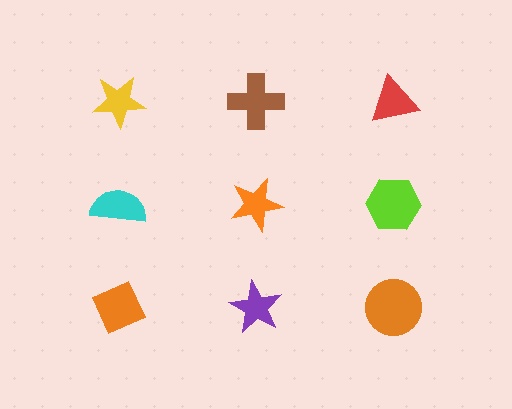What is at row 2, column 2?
An orange star.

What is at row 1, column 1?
A yellow star.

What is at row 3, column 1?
An orange diamond.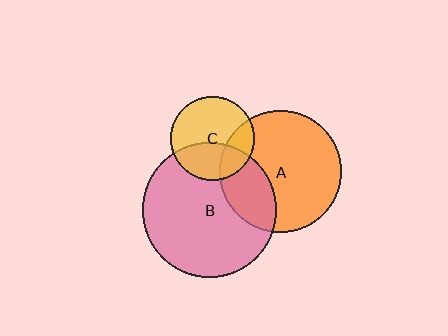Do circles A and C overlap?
Yes.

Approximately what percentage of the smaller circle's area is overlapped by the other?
Approximately 25%.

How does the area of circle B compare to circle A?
Approximately 1.2 times.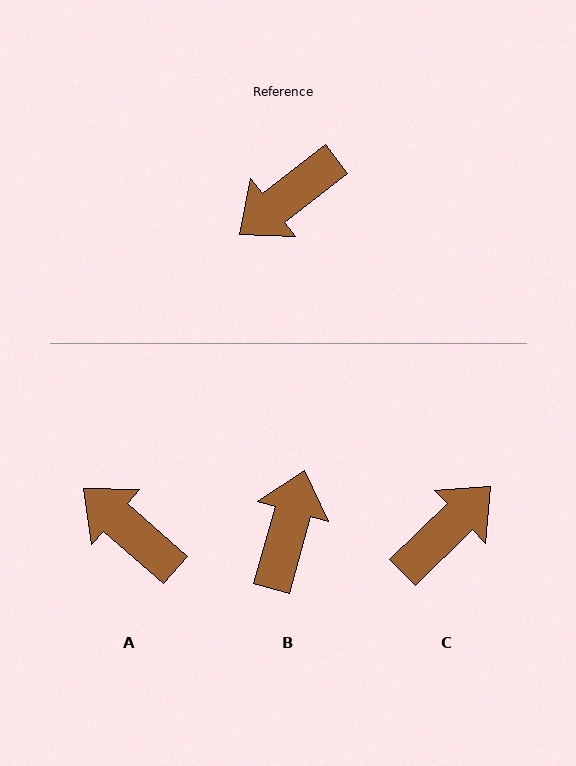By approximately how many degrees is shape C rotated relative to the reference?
Approximately 174 degrees clockwise.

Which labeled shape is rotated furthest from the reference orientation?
C, about 174 degrees away.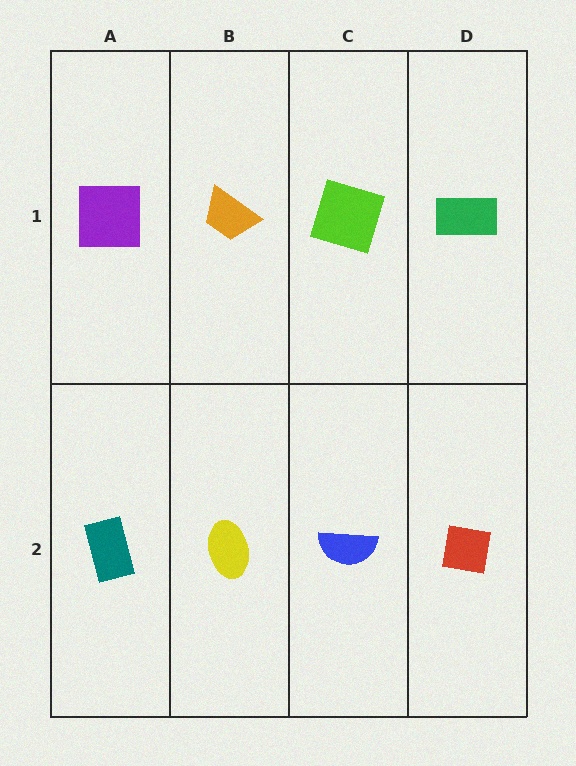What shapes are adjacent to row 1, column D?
A red square (row 2, column D), a lime square (row 1, column C).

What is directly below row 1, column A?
A teal rectangle.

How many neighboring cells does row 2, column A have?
2.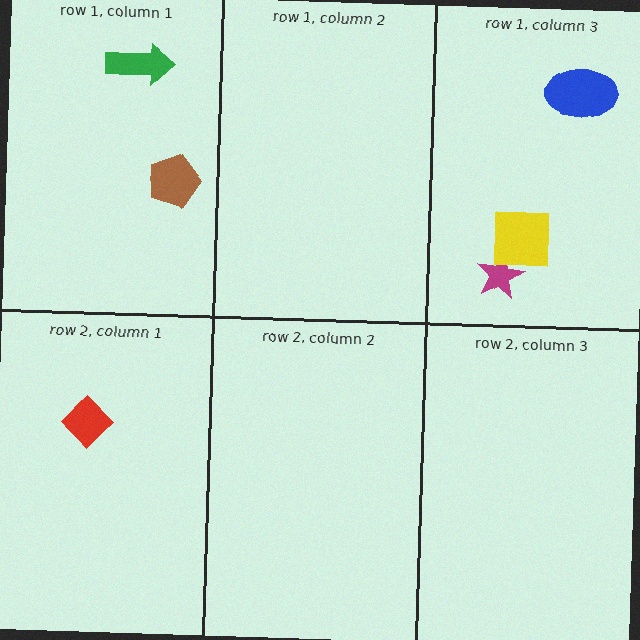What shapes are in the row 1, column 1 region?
The green arrow, the brown pentagon.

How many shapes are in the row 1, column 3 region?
3.